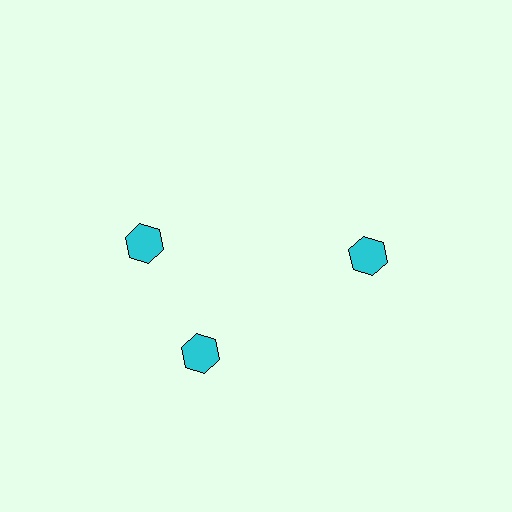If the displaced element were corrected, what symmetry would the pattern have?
It would have 3-fold rotational symmetry — the pattern would map onto itself every 120 degrees.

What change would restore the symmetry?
The symmetry would be restored by rotating it back into even spacing with its neighbors so that all 3 hexagons sit at equal angles and equal distance from the center.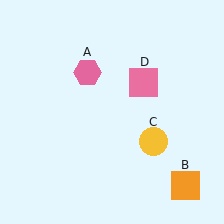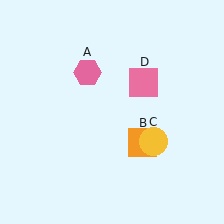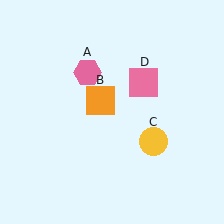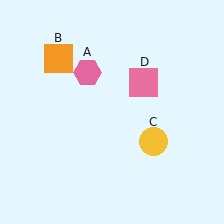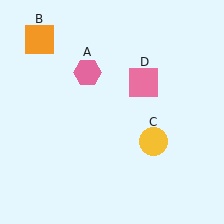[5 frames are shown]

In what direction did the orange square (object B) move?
The orange square (object B) moved up and to the left.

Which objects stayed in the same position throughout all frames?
Pink hexagon (object A) and yellow circle (object C) and pink square (object D) remained stationary.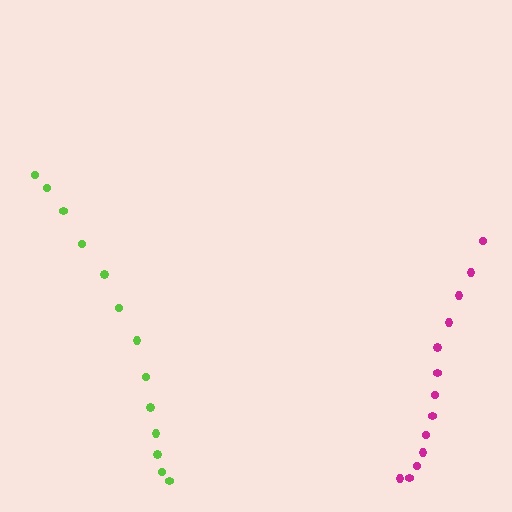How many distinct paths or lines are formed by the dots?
There are 2 distinct paths.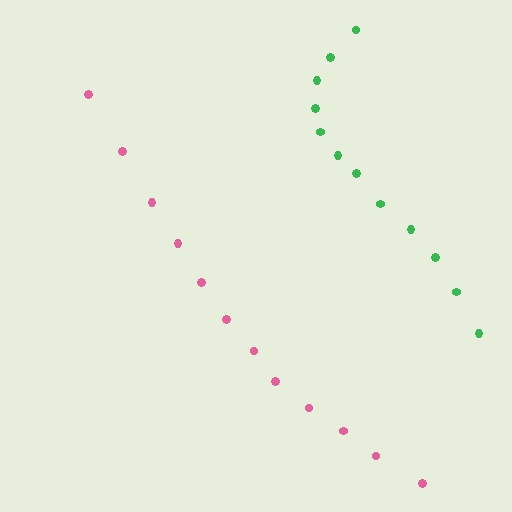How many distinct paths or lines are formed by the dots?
There are 2 distinct paths.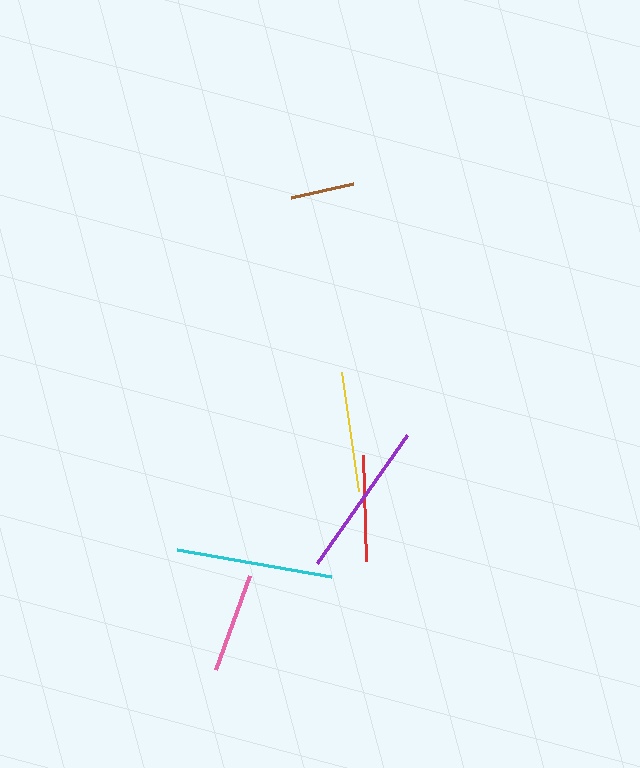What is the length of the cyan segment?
The cyan segment is approximately 157 pixels long.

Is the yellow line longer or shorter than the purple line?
The purple line is longer than the yellow line.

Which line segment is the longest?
The cyan line is the longest at approximately 157 pixels.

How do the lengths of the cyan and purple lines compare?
The cyan and purple lines are approximately the same length.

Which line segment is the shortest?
The brown line is the shortest at approximately 64 pixels.